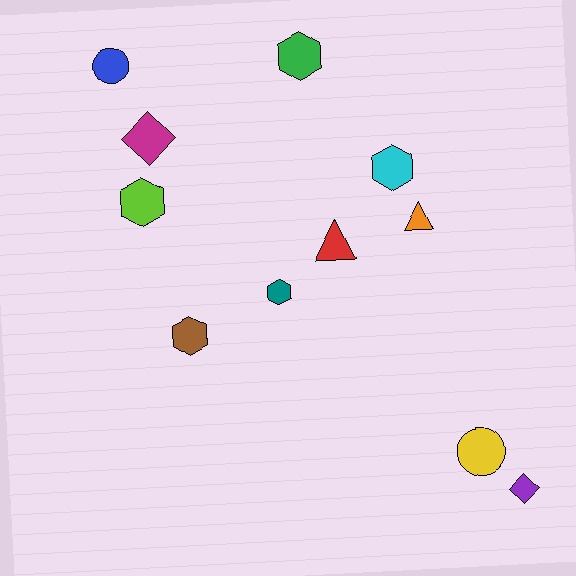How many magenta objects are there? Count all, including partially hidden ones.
There is 1 magenta object.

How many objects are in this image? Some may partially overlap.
There are 11 objects.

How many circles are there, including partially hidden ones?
There are 2 circles.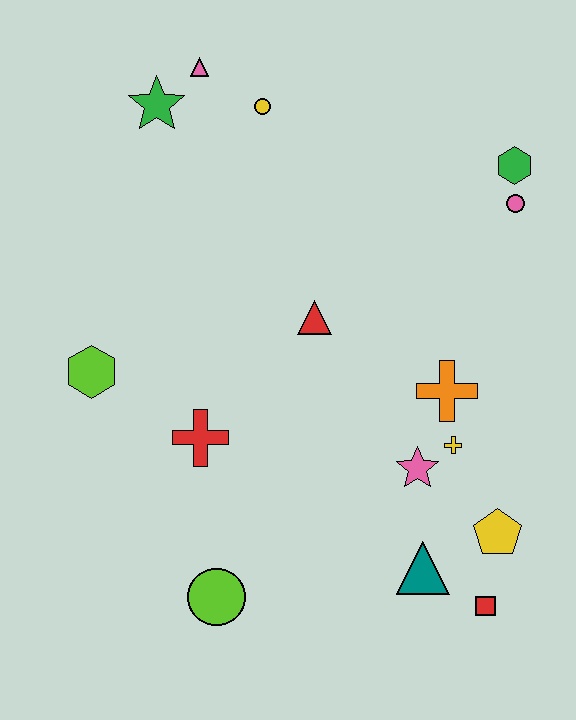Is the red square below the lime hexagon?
Yes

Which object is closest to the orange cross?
The yellow cross is closest to the orange cross.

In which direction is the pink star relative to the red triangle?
The pink star is below the red triangle.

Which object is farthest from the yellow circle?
The red square is farthest from the yellow circle.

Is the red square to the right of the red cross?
Yes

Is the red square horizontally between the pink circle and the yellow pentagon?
No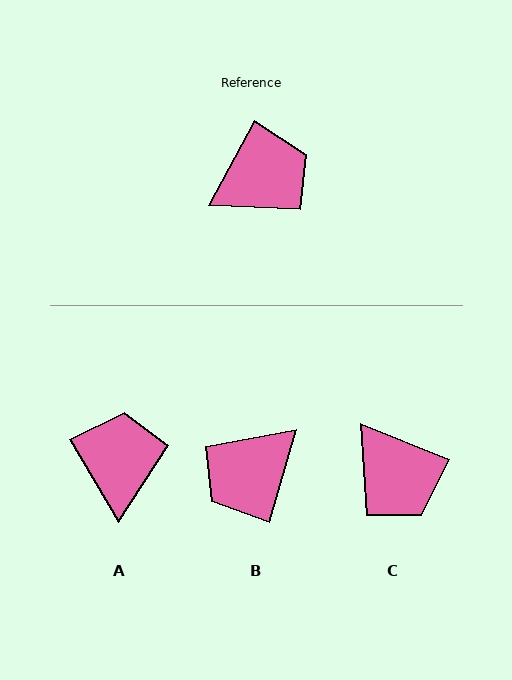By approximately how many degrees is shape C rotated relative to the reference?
Approximately 83 degrees clockwise.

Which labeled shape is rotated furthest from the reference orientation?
B, about 167 degrees away.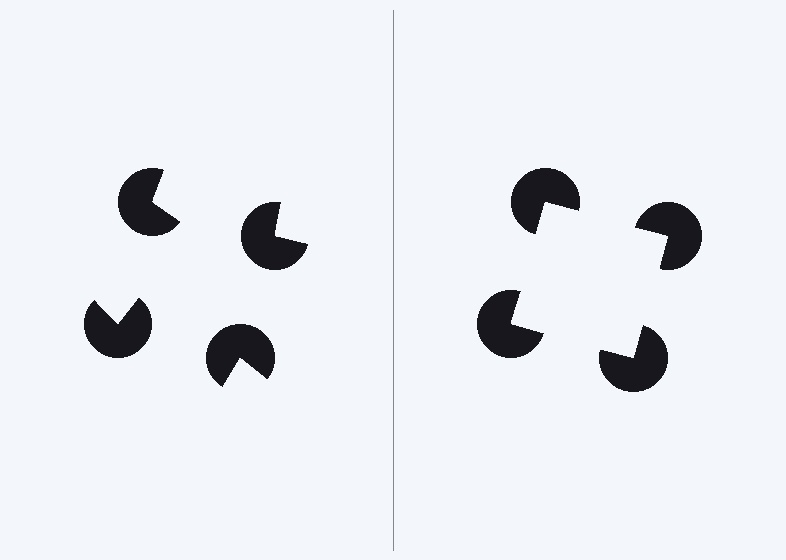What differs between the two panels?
The pac-man discs are positioned identically on both sides; only the wedge orientations differ. On the right they align to a square; on the left they are misaligned.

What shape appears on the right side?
An illusory square.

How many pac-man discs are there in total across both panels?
8 — 4 on each side.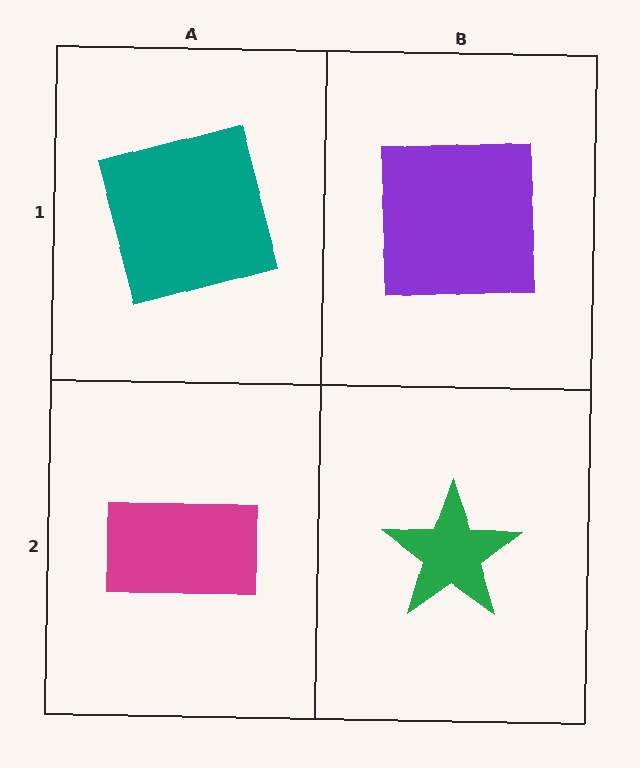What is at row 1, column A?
A teal square.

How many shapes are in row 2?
2 shapes.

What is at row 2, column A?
A magenta rectangle.